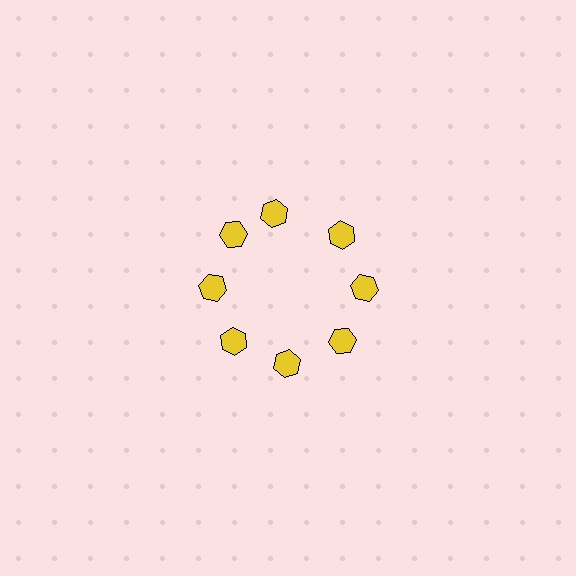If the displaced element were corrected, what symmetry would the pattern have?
It would have 8-fold rotational symmetry — the pattern would map onto itself every 45 degrees.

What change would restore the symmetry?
The symmetry would be restored by rotating it back into even spacing with its neighbors so that all 8 hexagons sit at equal angles and equal distance from the center.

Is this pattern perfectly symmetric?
No. The 8 yellow hexagons are arranged in a ring, but one element near the 12 o'clock position is rotated out of alignment along the ring, breaking the 8-fold rotational symmetry.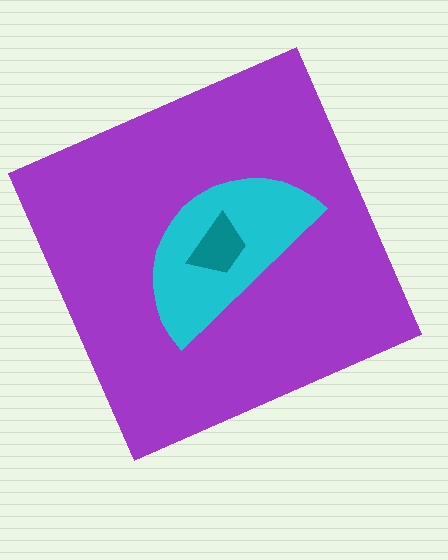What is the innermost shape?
The teal trapezoid.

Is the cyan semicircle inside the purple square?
Yes.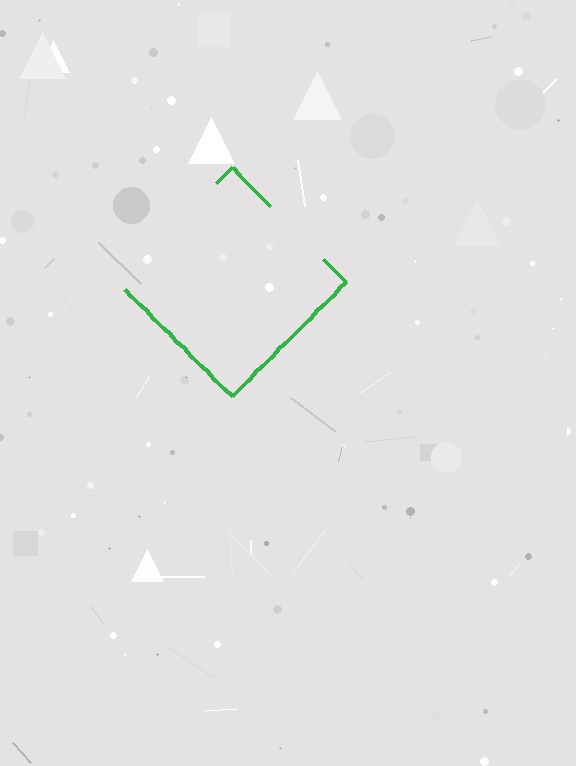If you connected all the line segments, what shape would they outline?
They would outline a diamond.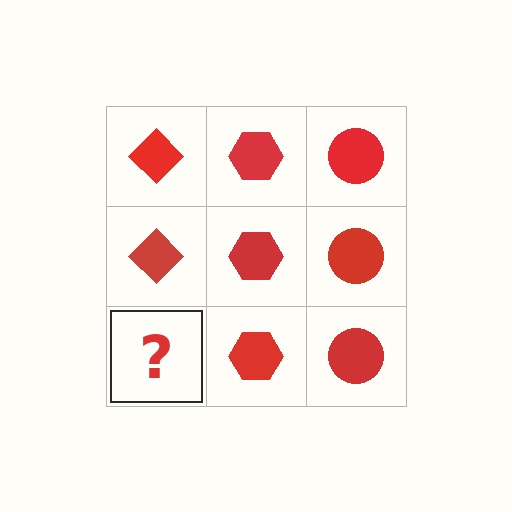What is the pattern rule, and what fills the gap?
The rule is that each column has a consistent shape. The gap should be filled with a red diamond.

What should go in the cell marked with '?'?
The missing cell should contain a red diamond.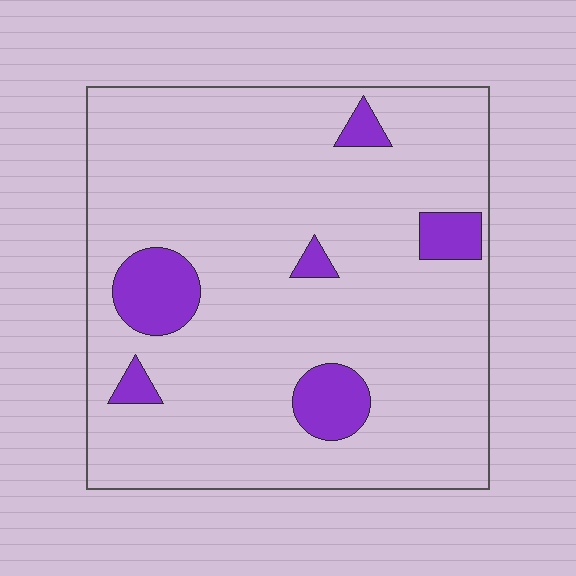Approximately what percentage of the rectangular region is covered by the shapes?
Approximately 10%.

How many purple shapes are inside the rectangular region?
6.